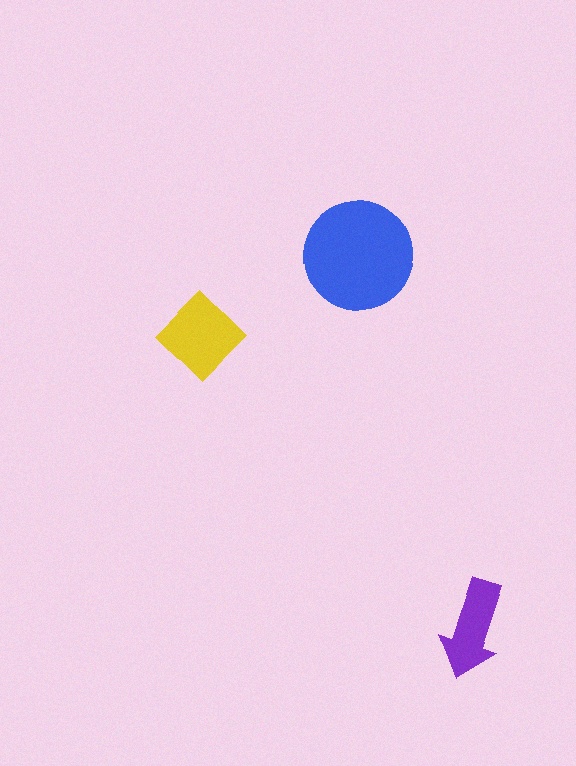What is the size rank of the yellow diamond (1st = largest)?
2nd.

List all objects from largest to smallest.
The blue circle, the yellow diamond, the purple arrow.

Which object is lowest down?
The purple arrow is bottommost.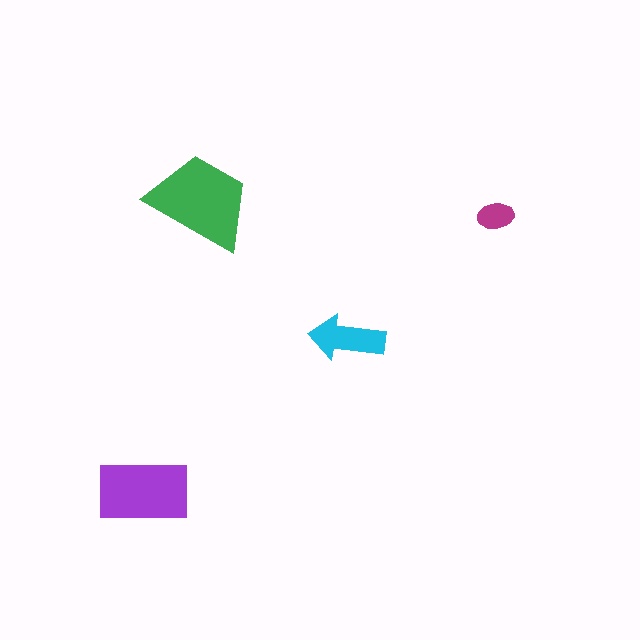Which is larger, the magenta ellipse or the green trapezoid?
The green trapezoid.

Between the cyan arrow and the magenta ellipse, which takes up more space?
The cyan arrow.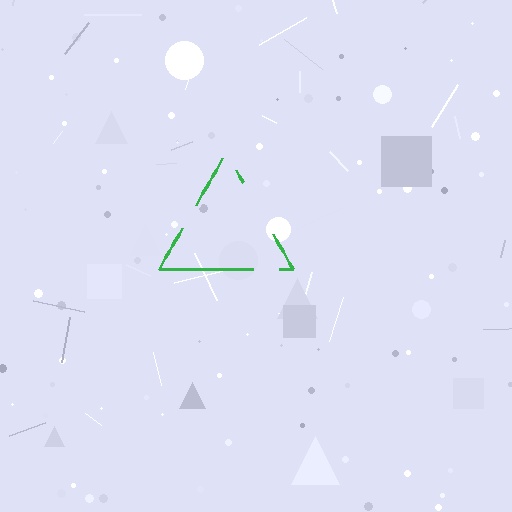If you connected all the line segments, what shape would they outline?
They would outline a triangle.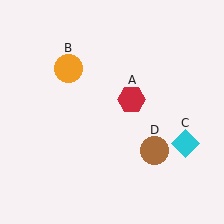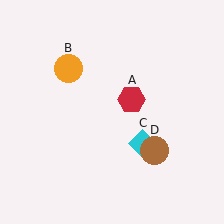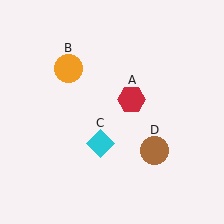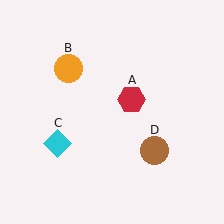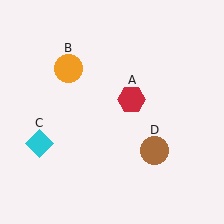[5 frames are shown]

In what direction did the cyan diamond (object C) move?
The cyan diamond (object C) moved left.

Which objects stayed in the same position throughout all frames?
Red hexagon (object A) and orange circle (object B) and brown circle (object D) remained stationary.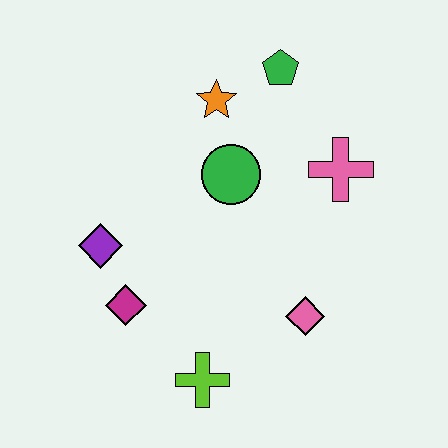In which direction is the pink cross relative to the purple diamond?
The pink cross is to the right of the purple diamond.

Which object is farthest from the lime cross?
The green pentagon is farthest from the lime cross.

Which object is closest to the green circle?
The orange star is closest to the green circle.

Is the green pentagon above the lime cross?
Yes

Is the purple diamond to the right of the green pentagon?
No